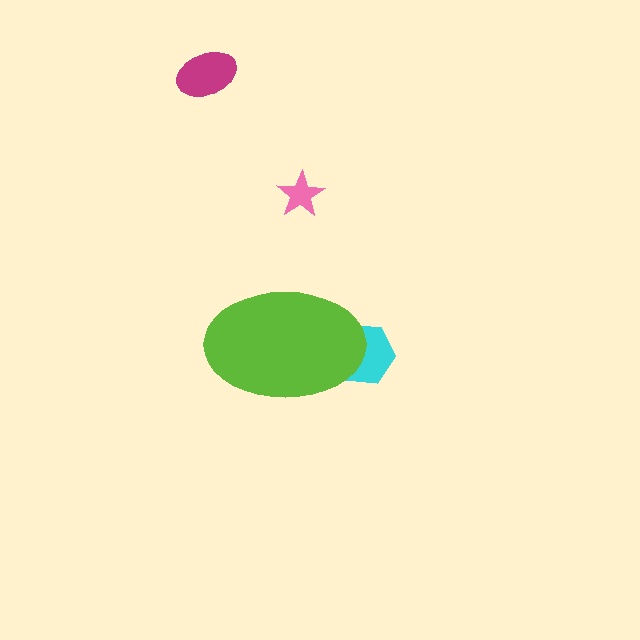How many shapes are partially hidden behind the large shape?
1 shape is partially hidden.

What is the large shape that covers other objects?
A lime ellipse.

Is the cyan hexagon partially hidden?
Yes, the cyan hexagon is partially hidden behind the lime ellipse.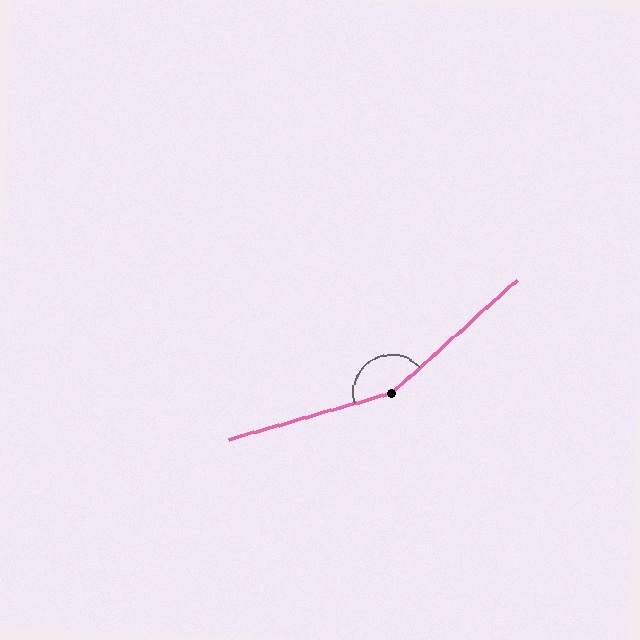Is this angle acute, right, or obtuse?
It is obtuse.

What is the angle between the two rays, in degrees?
Approximately 154 degrees.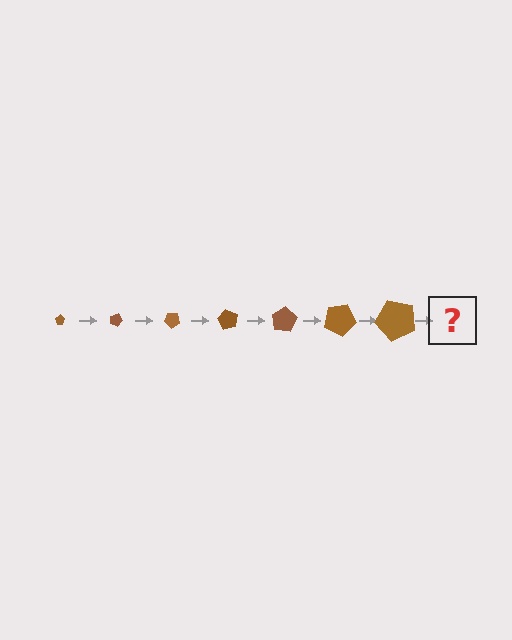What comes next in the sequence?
The next element should be a pentagon, larger than the previous one and rotated 140 degrees from the start.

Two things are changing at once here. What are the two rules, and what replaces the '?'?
The two rules are that the pentagon grows larger each step and it rotates 20 degrees each step. The '?' should be a pentagon, larger than the previous one and rotated 140 degrees from the start.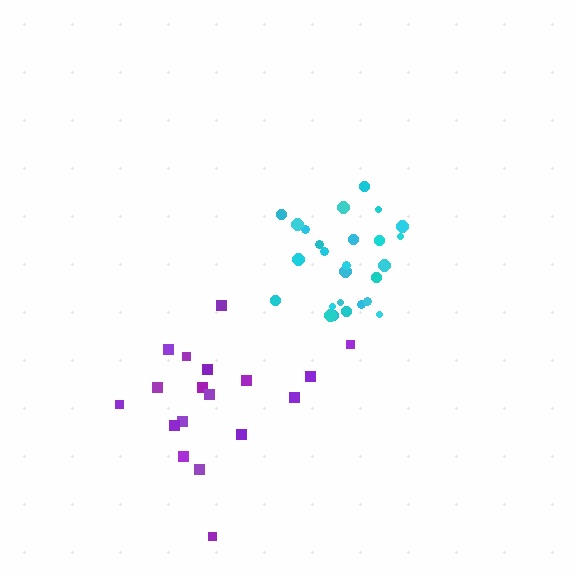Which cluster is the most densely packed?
Cyan.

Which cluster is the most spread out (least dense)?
Purple.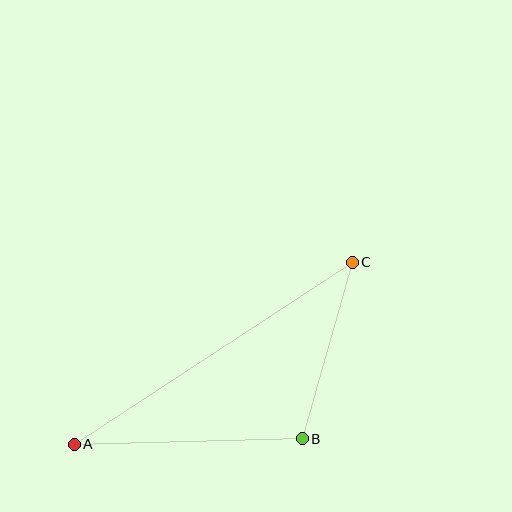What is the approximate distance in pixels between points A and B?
The distance between A and B is approximately 228 pixels.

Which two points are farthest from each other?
Points A and C are farthest from each other.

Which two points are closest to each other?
Points B and C are closest to each other.